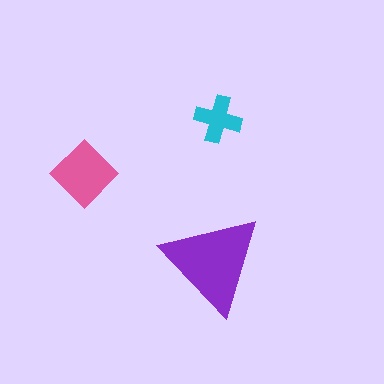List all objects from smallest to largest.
The cyan cross, the pink diamond, the purple triangle.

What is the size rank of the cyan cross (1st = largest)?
3rd.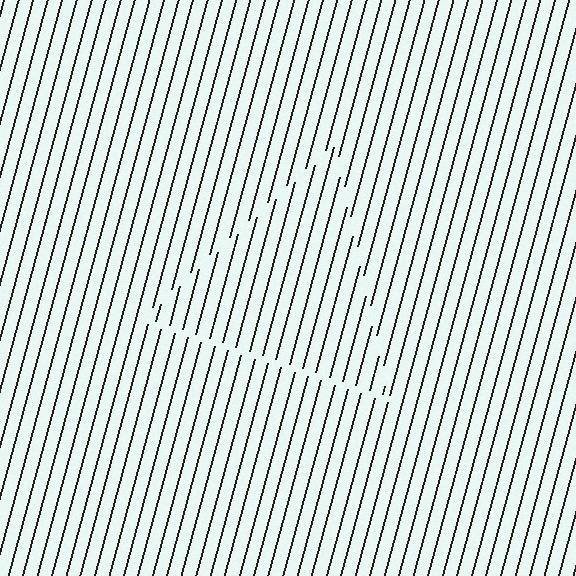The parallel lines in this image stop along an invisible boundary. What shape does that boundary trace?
An illusory triangle. The interior of the shape contains the same grating, shifted by half a period — the contour is defined by the phase discontinuity where line-ends from the inner and outer gratings abut.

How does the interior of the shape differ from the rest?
The interior of the shape contains the same grating, shifted by half a period — the contour is defined by the phase discontinuity where line-ends from the inner and outer gratings abut.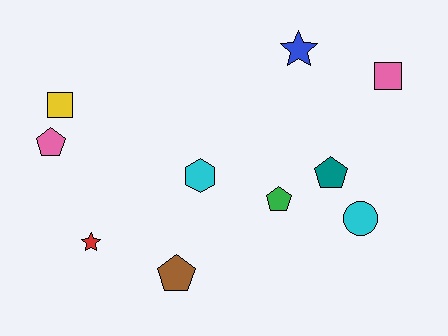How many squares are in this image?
There are 2 squares.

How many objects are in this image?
There are 10 objects.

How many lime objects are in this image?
There are no lime objects.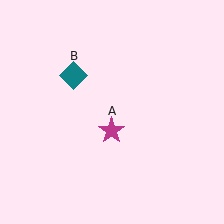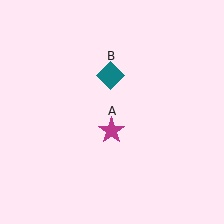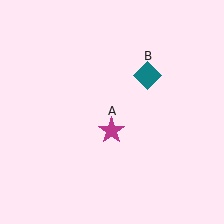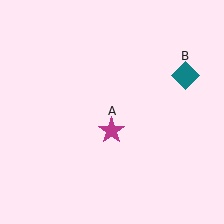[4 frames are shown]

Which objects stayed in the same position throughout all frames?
Magenta star (object A) remained stationary.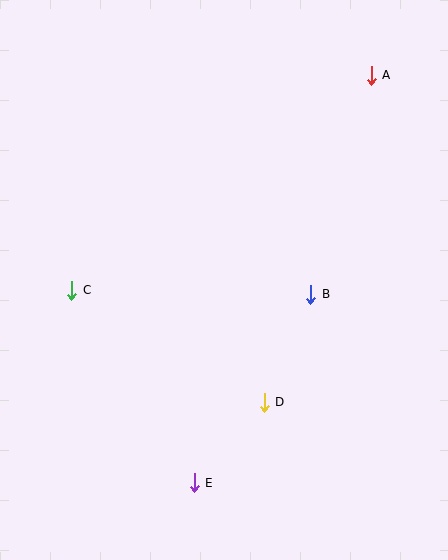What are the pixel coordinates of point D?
Point D is at (264, 402).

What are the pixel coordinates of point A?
Point A is at (371, 75).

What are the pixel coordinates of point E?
Point E is at (194, 483).